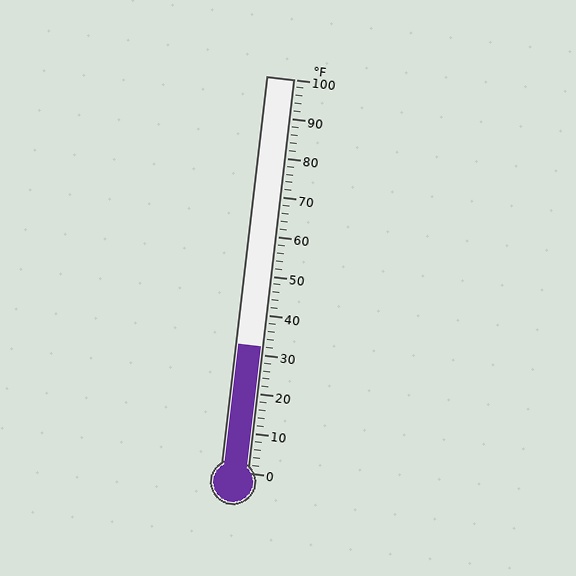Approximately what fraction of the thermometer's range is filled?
The thermometer is filled to approximately 30% of its range.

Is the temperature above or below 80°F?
The temperature is below 80°F.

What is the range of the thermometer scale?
The thermometer scale ranges from 0°F to 100°F.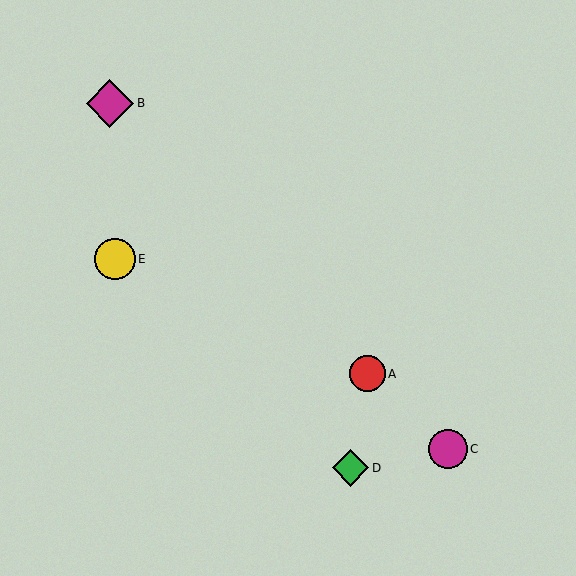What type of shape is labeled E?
Shape E is a yellow circle.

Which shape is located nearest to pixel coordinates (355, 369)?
The red circle (labeled A) at (368, 374) is nearest to that location.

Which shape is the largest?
The magenta diamond (labeled B) is the largest.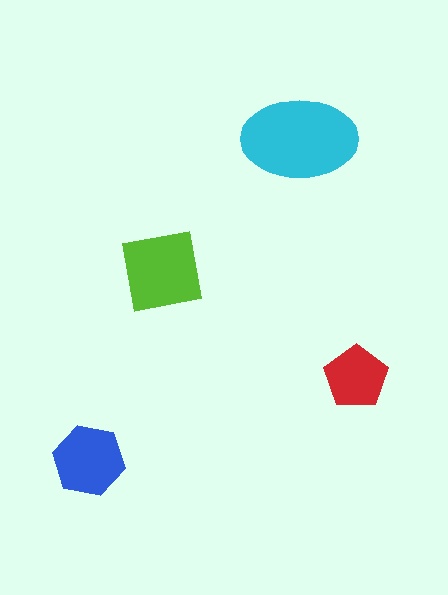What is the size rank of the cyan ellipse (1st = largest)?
1st.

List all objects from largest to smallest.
The cyan ellipse, the lime square, the blue hexagon, the red pentagon.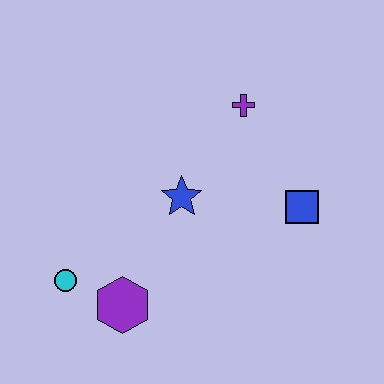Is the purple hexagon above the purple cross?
No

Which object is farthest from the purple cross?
The cyan circle is farthest from the purple cross.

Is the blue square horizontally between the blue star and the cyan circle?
No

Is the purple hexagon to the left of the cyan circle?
No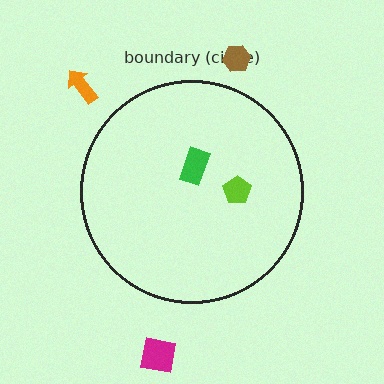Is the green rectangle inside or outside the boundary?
Inside.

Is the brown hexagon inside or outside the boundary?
Outside.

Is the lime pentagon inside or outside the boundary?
Inside.